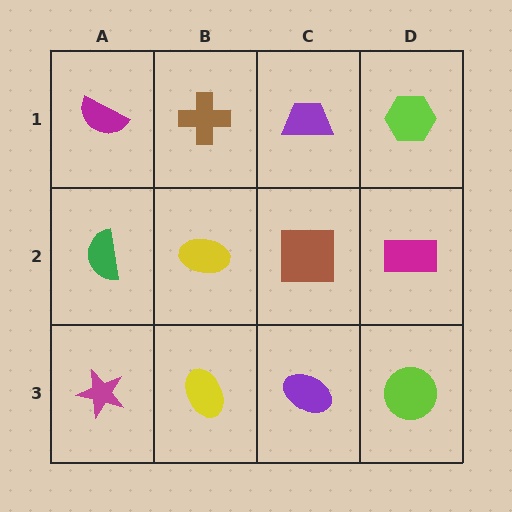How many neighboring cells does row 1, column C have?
3.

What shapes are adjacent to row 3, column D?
A magenta rectangle (row 2, column D), a purple ellipse (row 3, column C).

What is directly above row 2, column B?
A brown cross.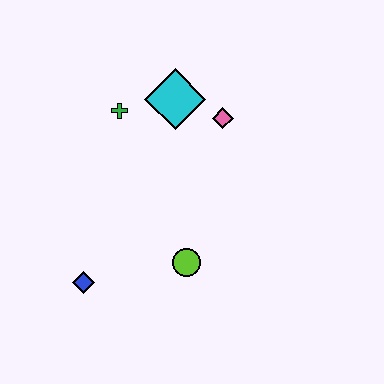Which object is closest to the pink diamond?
The cyan diamond is closest to the pink diamond.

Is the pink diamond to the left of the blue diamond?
No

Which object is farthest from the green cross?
The blue diamond is farthest from the green cross.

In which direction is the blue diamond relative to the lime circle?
The blue diamond is to the left of the lime circle.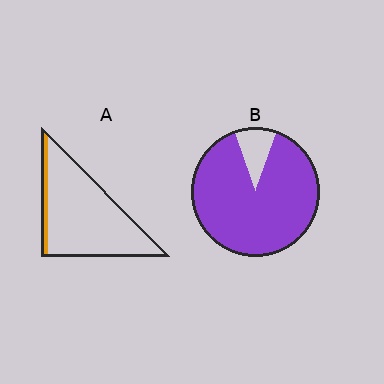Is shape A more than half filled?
No.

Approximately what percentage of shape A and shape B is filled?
A is approximately 10% and B is approximately 90%.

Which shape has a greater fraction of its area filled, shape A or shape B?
Shape B.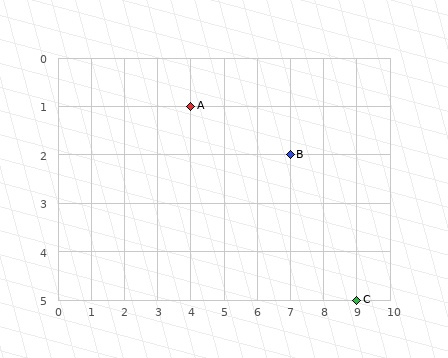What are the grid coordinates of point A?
Point A is at grid coordinates (4, 1).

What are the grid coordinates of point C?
Point C is at grid coordinates (9, 5).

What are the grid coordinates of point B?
Point B is at grid coordinates (7, 2).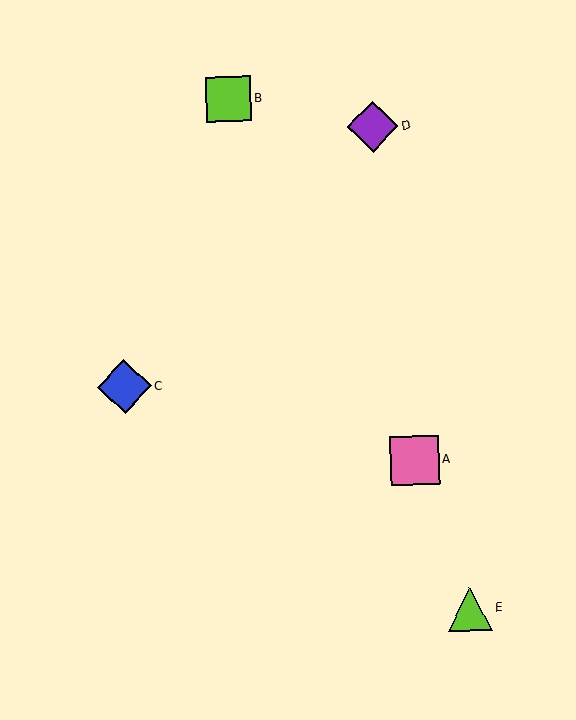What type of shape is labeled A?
Shape A is a pink square.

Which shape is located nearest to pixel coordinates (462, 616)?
The lime triangle (labeled E) at (470, 609) is nearest to that location.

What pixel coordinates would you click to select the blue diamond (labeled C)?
Click at (124, 387) to select the blue diamond C.